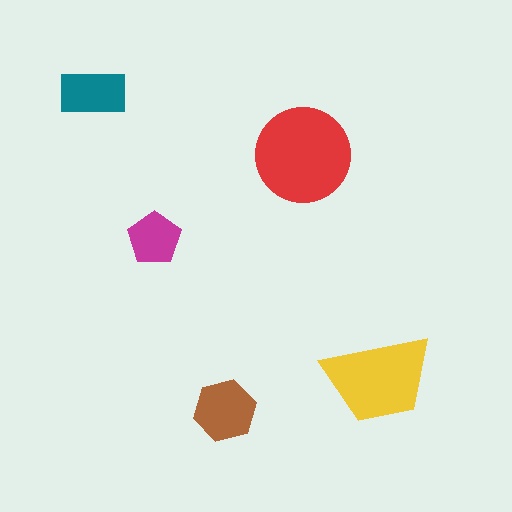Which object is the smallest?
The magenta pentagon.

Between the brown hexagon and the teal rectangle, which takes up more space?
The brown hexagon.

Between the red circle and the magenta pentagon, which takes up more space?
The red circle.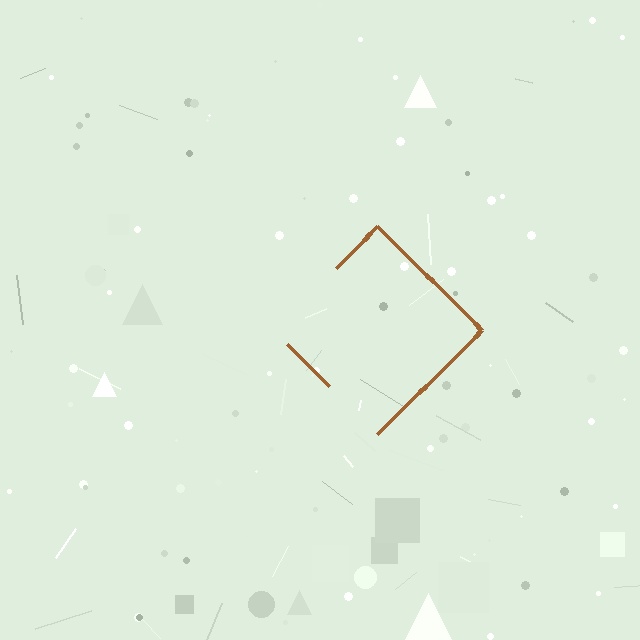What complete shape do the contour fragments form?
The contour fragments form a diamond.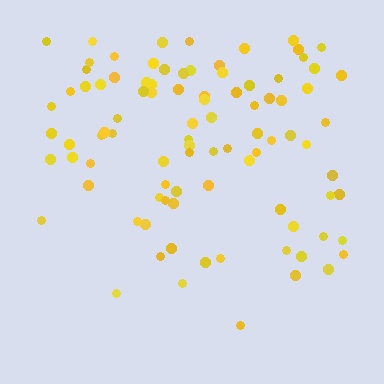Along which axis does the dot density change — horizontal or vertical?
Vertical.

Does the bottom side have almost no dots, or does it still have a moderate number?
Still a moderate number, just noticeably fewer than the top.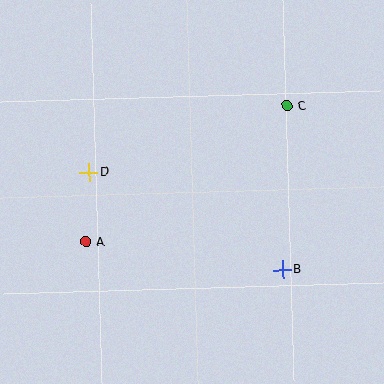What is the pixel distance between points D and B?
The distance between D and B is 217 pixels.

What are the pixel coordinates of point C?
Point C is at (287, 106).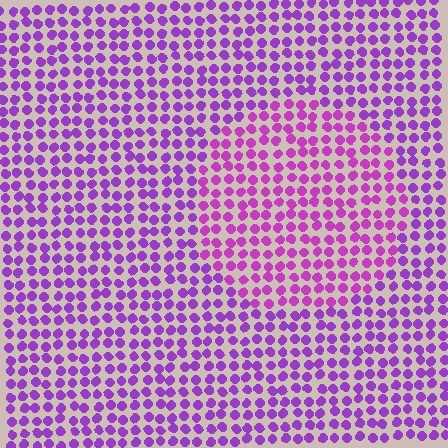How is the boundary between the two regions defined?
The boundary is defined purely by a slight shift in hue (about 23 degrees). Spacing, size, and orientation are identical on both sides.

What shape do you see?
I see a circle.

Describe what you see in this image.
The image is filled with small purple elements in a uniform arrangement. A circle-shaped region is visible where the elements are tinted to a slightly different hue, forming a subtle color boundary.